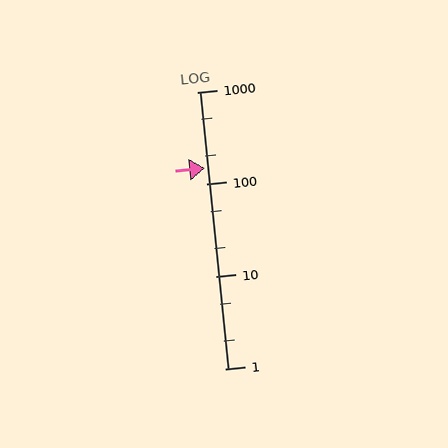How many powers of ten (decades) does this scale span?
The scale spans 3 decades, from 1 to 1000.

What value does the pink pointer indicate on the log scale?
The pointer indicates approximately 150.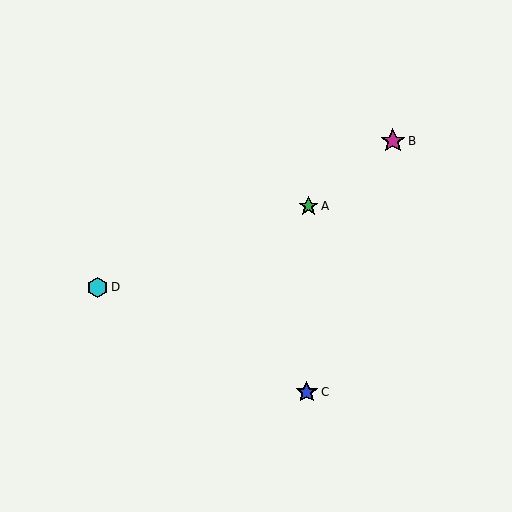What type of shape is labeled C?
Shape C is a blue star.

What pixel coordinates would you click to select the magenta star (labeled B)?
Click at (393, 141) to select the magenta star B.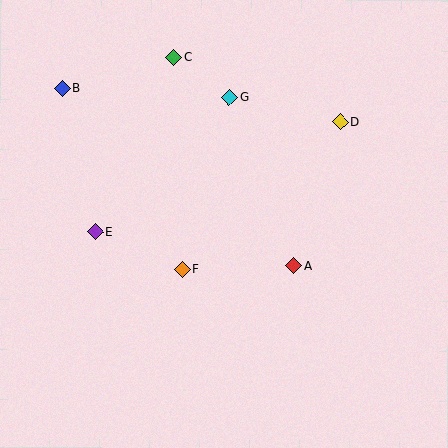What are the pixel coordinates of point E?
Point E is at (95, 232).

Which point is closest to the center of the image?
Point F at (182, 269) is closest to the center.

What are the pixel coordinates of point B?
Point B is at (62, 89).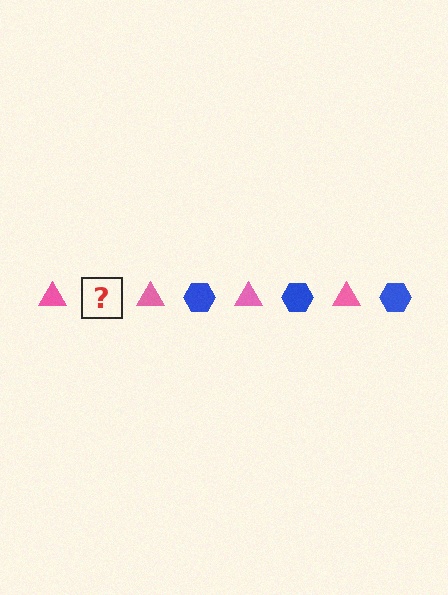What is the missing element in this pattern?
The missing element is a blue hexagon.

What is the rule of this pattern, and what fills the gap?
The rule is that the pattern alternates between pink triangle and blue hexagon. The gap should be filled with a blue hexagon.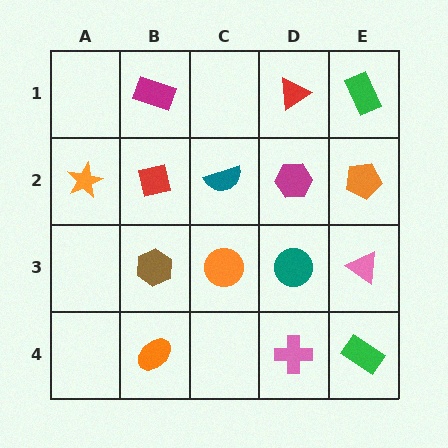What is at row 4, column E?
A green rectangle.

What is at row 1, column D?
A red triangle.